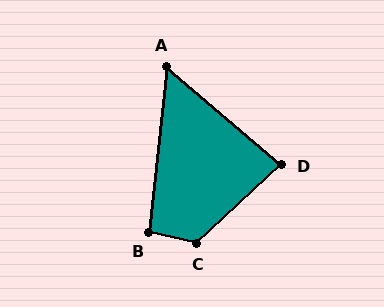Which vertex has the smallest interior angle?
A, at approximately 56 degrees.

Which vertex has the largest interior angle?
C, at approximately 124 degrees.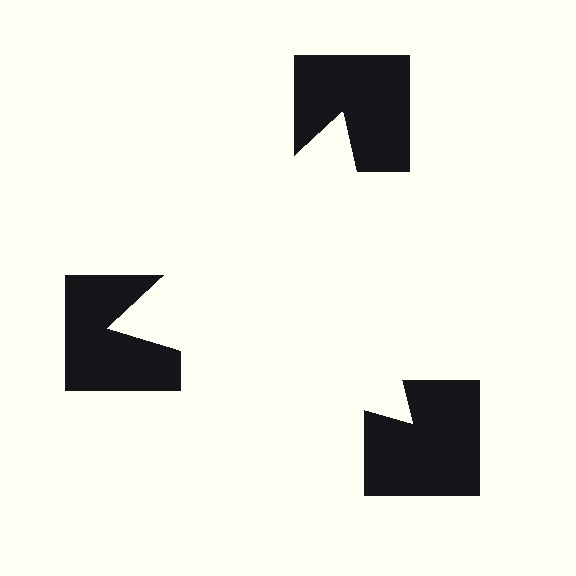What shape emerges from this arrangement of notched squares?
An illusory triangle — its edges are inferred from the aligned wedge cuts in the notched squares, not physically drawn.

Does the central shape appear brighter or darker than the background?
It typically appears slightly brighter than the background, even though no actual brightness change is drawn.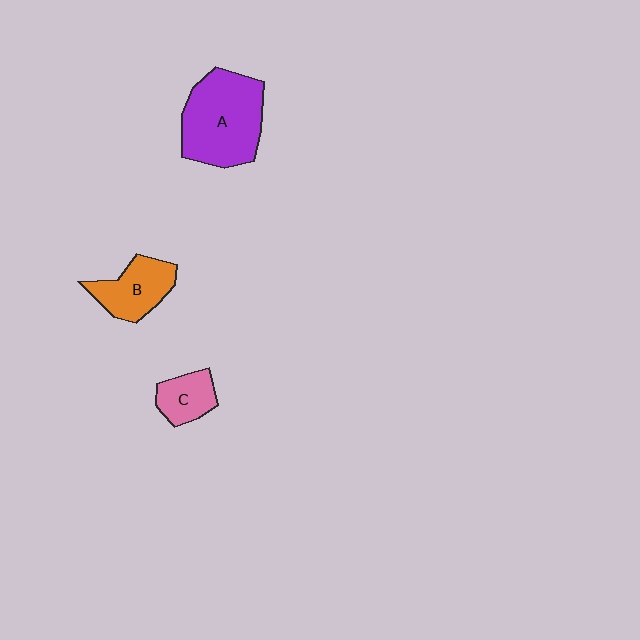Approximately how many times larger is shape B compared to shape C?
Approximately 1.4 times.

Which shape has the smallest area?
Shape C (pink).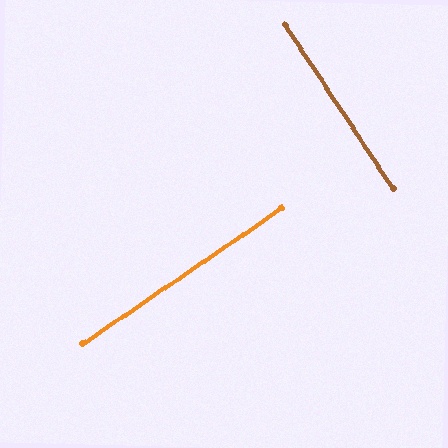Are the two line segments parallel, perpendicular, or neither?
Perpendicular — they meet at approximately 89°.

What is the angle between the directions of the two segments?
Approximately 89 degrees.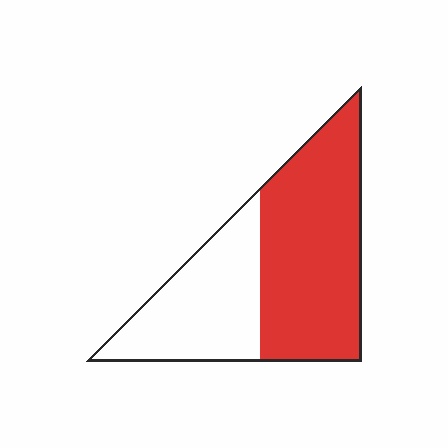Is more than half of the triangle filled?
Yes.